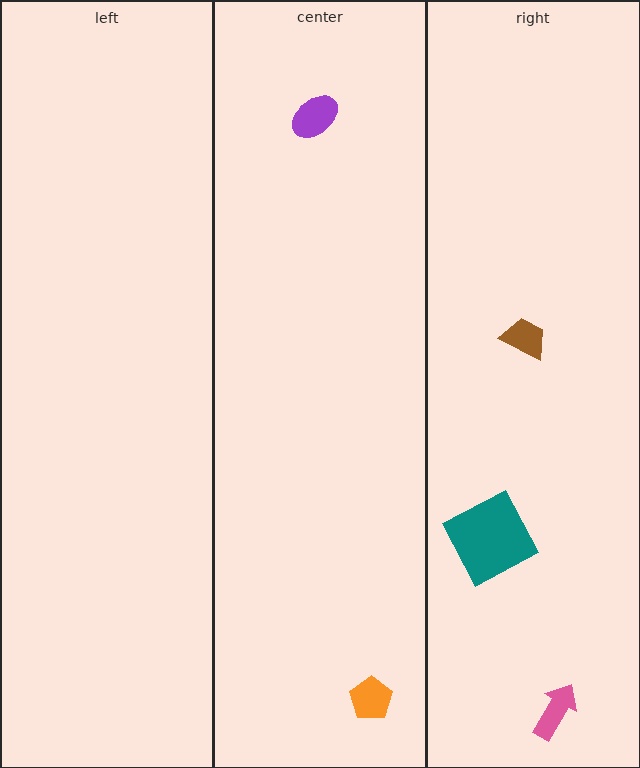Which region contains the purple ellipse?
The center region.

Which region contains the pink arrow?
The right region.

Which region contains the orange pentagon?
The center region.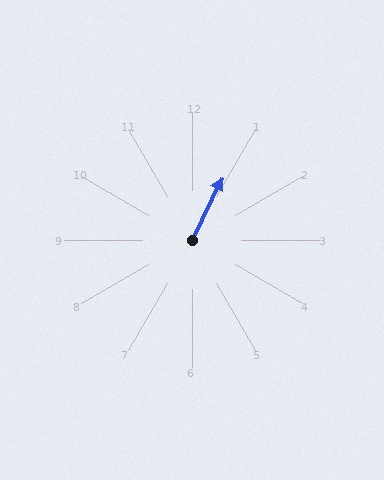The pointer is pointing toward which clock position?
Roughly 1 o'clock.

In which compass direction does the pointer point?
Northeast.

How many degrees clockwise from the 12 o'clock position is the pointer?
Approximately 26 degrees.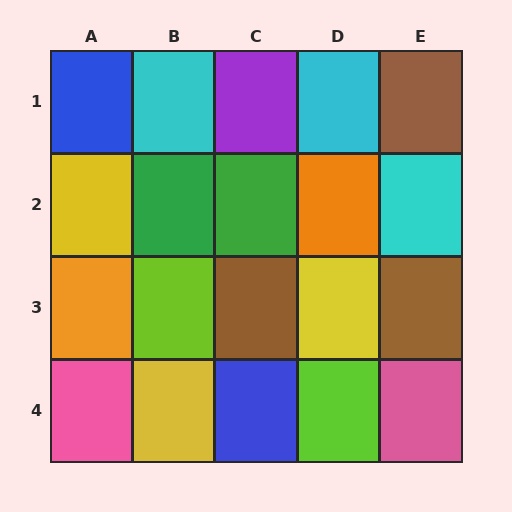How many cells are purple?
1 cell is purple.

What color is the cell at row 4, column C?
Blue.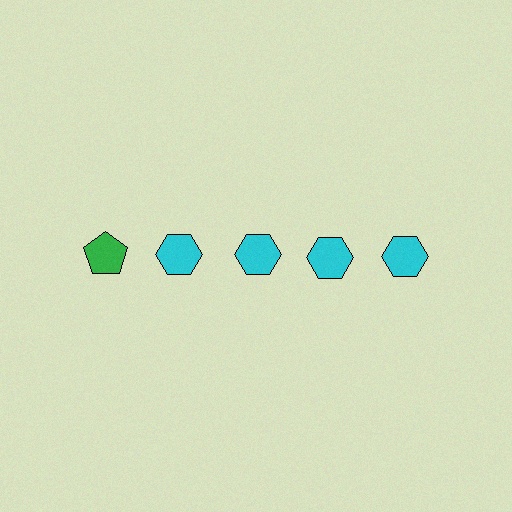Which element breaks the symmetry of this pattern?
The green pentagon in the top row, leftmost column breaks the symmetry. All other shapes are cyan hexagons.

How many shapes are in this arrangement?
There are 5 shapes arranged in a grid pattern.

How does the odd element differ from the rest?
It differs in both color (green instead of cyan) and shape (pentagon instead of hexagon).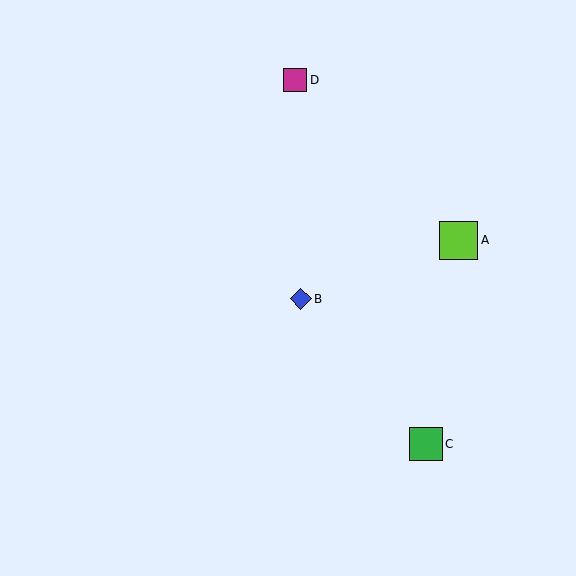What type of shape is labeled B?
Shape B is a blue diamond.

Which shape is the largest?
The lime square (labeled A) is the largest.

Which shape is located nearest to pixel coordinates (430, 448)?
The green square (labeled C) at (426, 444) is nearest to that location.